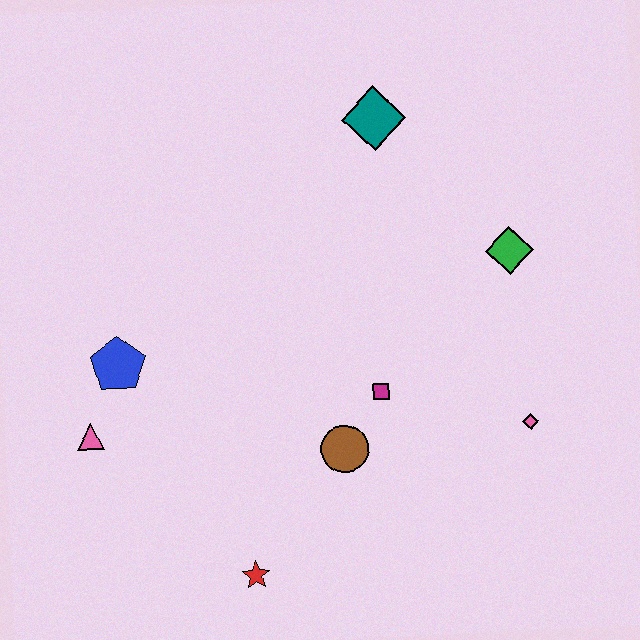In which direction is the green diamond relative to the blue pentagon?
The green diamond is to the right of the blue pentagon.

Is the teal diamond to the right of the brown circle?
Yes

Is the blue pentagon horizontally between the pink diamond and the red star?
No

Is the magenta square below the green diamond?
Yes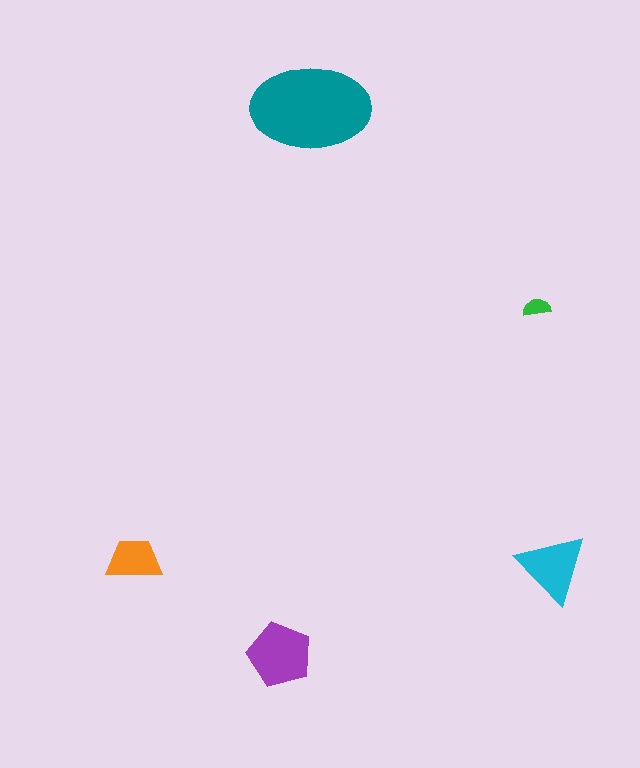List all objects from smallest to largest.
The green semicircle, the orange trapezoid, the cyan triangle, the purple pentagon, the teal ellipse.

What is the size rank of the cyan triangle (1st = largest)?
3rd.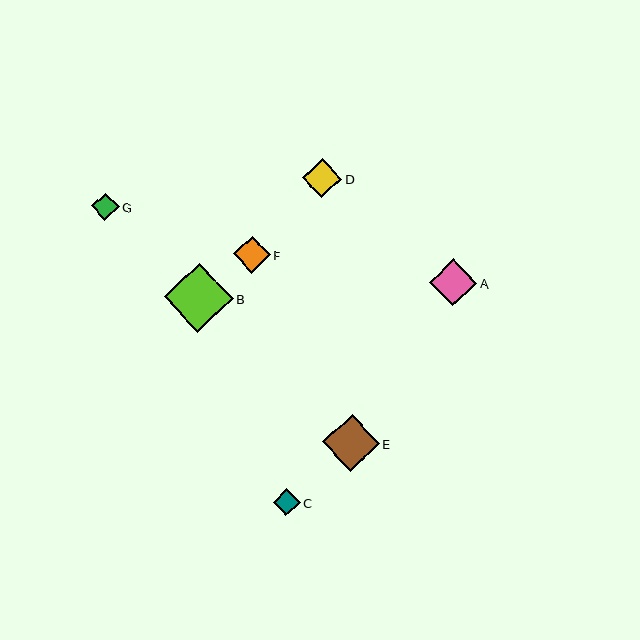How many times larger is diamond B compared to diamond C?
Diamond B is approximately 2.5 times the size of diamond C.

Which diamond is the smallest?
Diamond C is the smallest with a size of approximately 27 pixels.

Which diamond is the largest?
Diamond B is the largest with a size of approximately 69 pixels.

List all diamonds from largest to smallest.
From largest to smallest: B, E, A, D, F, G, C.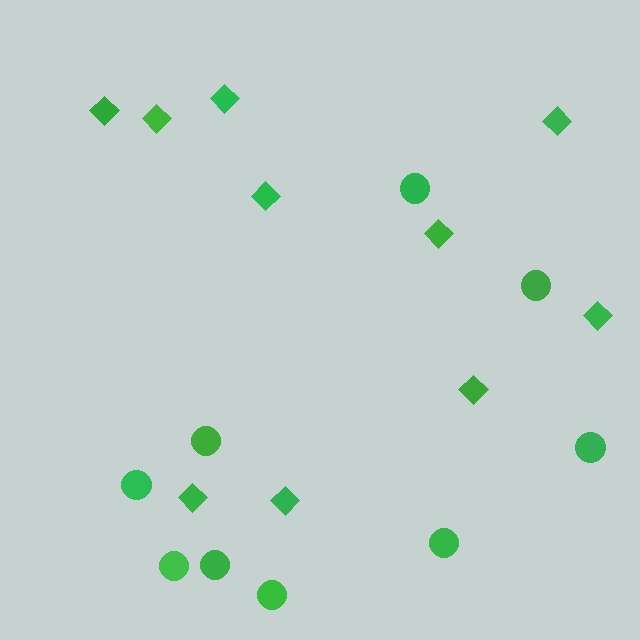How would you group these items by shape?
There are 2 groups: one group of diamonds (10) and one group of circles (9).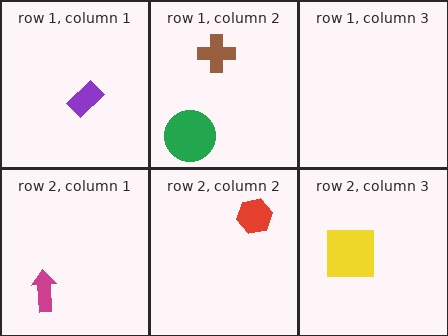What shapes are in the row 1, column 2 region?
The brown cross, the green circle.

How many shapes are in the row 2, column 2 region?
1.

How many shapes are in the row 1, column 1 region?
1.